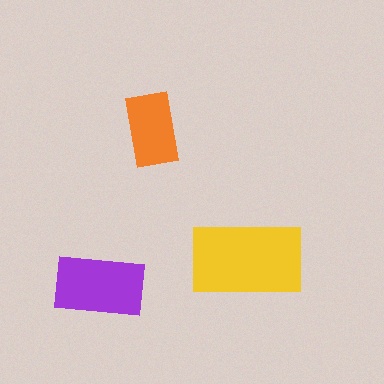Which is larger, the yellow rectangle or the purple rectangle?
The yellow one.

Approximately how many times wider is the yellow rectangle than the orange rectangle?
About 1.5 times wider.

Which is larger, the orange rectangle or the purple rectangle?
The purple one.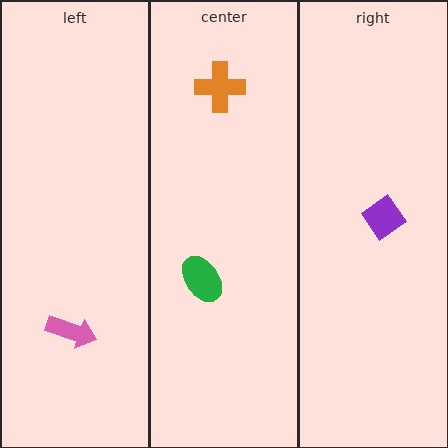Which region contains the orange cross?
The center region.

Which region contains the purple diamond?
The right region.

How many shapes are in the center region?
2.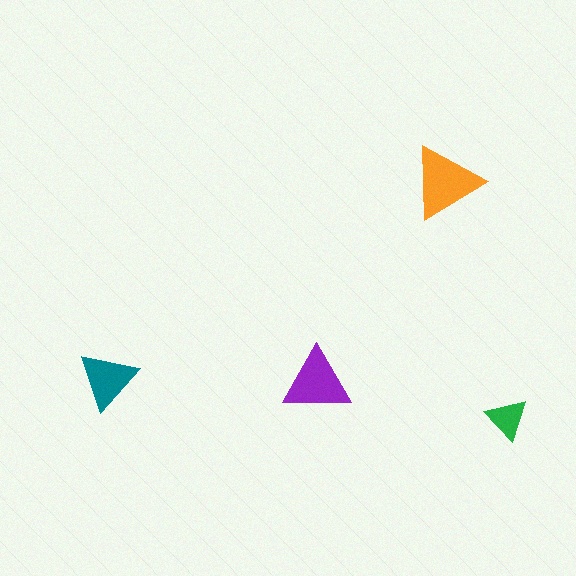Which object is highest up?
The orange triangle is topmost.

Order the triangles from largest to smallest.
the orange one, the purple one, the teal one, the green one.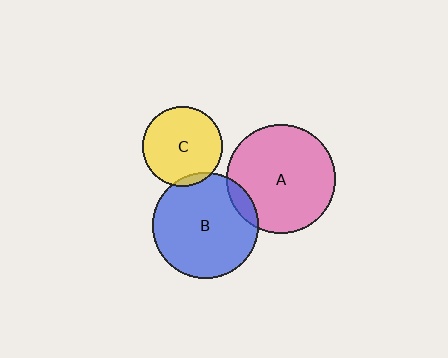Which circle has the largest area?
Circle A (pink).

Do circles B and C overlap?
Yes.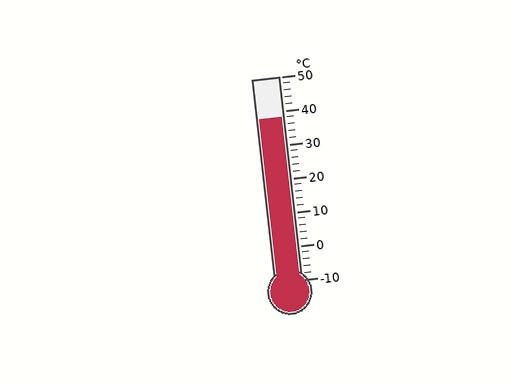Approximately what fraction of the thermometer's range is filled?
The thermometer is filled to approximately 80% of its range.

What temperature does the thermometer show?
The thermometer shows approximately 38°C.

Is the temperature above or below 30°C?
The temperature is above 30°C.